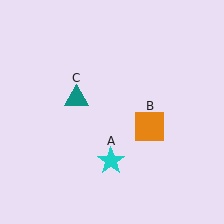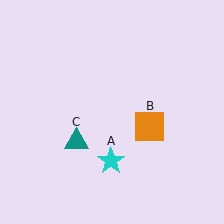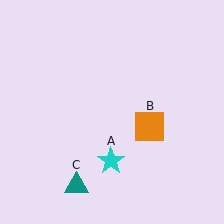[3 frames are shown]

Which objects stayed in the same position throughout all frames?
Cyan star (object A) and orange square (object B) remained stationary.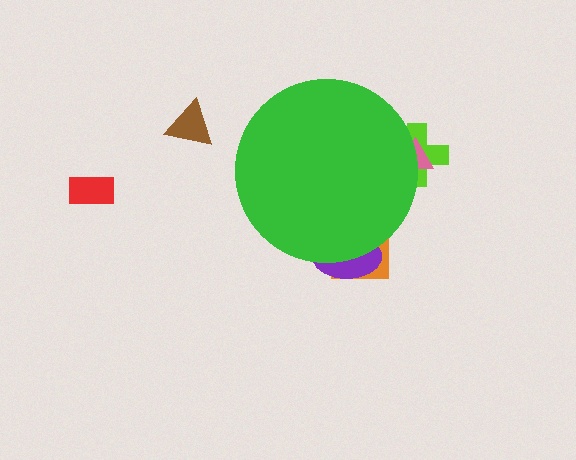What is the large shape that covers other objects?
A green circle.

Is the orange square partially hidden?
Yes, the orange square is partially hidden behind the green circle.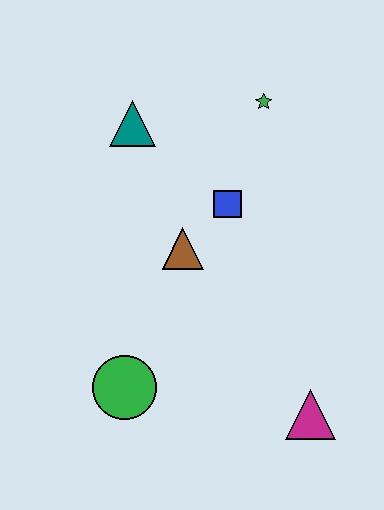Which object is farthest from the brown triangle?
The magenta triangle is farthest from the brown triangle.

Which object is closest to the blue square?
The brown triangle is closest to the blue square.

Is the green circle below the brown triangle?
Yes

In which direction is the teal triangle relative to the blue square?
The teal triangle is to the left of the blue square.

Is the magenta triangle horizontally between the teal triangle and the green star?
No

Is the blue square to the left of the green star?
Yes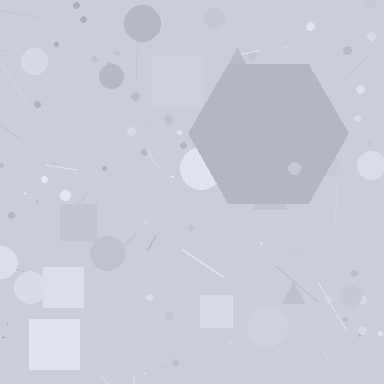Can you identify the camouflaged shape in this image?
The camouflaged shape is a hexagon.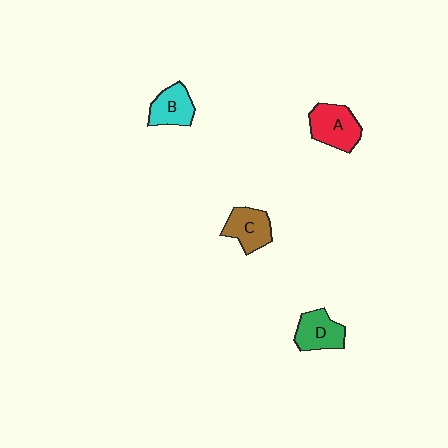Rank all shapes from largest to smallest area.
From largest to smallest: A (red), D (green), C (brown), B (cyan).